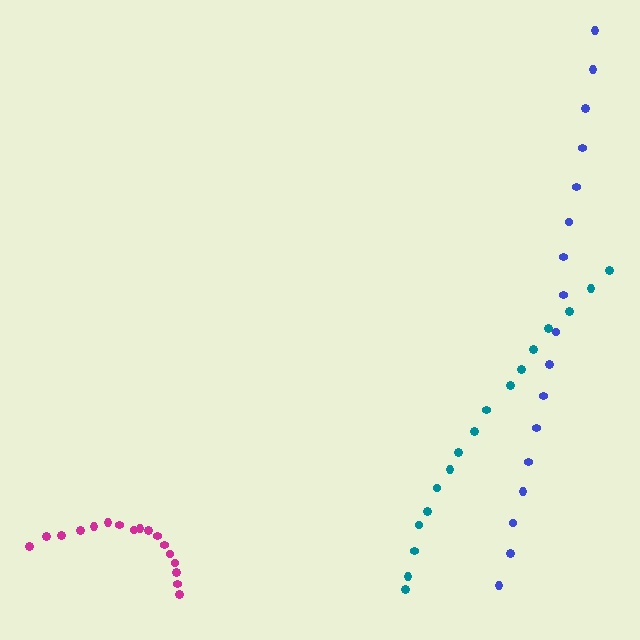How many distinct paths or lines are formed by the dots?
There are 3 distinct paths.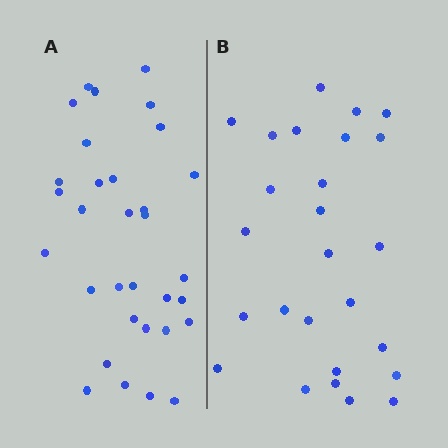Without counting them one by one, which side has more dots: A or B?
Region A (the left region) has more dots.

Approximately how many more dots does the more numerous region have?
Region A has about 6 more dots than region B.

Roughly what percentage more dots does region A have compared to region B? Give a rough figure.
About 25% more.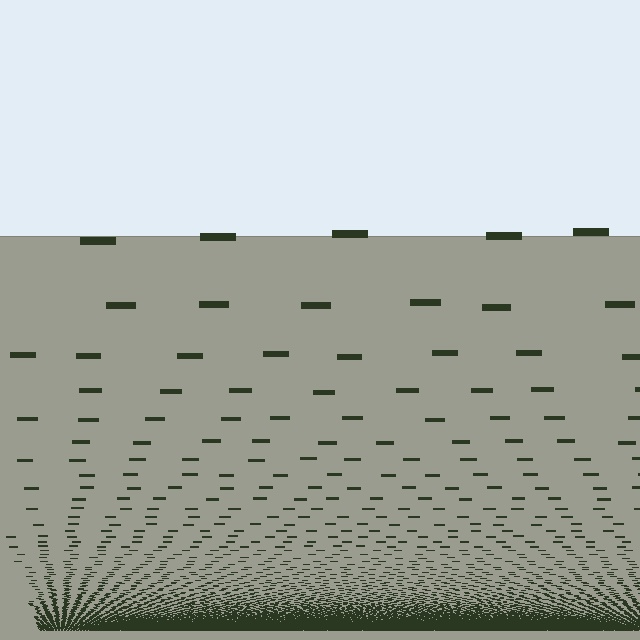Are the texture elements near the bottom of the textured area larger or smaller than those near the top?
Smaller. The gradient is inverted — elements near the bottom are smaller and denser.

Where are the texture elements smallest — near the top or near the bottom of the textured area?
Near the bottom.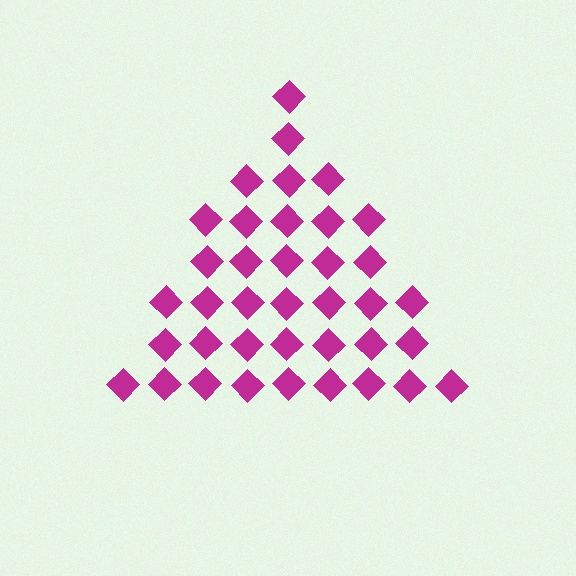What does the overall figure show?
The overall figure shows a triangle.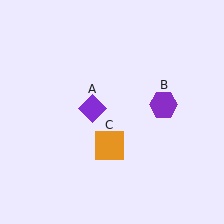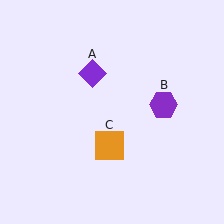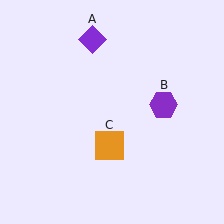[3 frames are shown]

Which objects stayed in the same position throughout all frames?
Purple hexagon (object B) and orange square (object C) remained stationary.